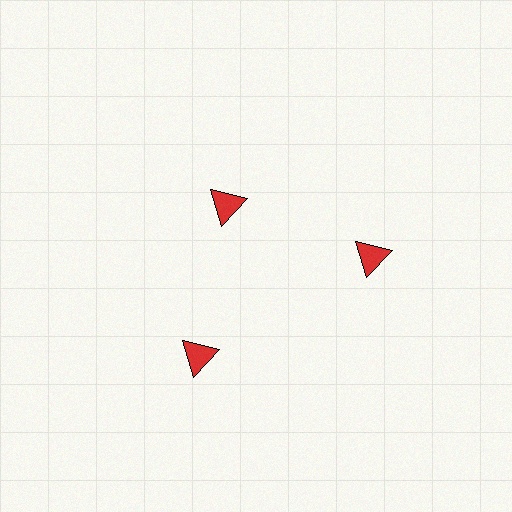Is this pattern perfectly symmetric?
No. The 3 red triangles are arranged in a ring, but one element near the 11 o'clock position is pulled inward toward the center, breaking the 3-fold rotational symmetry.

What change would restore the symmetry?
The symmetry would be restored by moving it outward, back onto the ring so that all 3 triangles sit at equal angles and equal distance from the center.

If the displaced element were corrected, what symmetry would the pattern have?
It would have 3-fold rotational symmetry — the pattern would map onto itself every 120 degrees.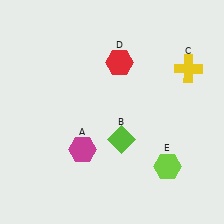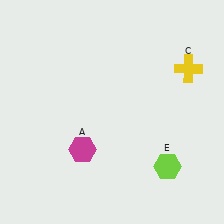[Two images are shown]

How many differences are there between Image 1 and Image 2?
There are 2 differences between the two images.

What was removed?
The red hexagon (D), the lime diamond (B) were removed in Image 2.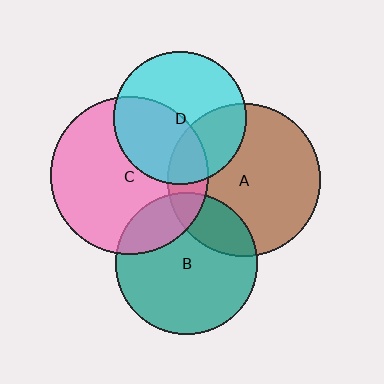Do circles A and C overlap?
Yes.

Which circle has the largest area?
Circle C (pink).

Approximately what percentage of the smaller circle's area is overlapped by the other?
Approximately 15%.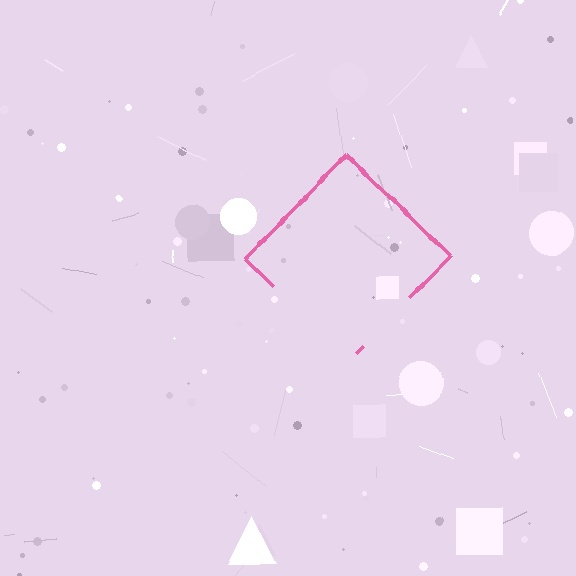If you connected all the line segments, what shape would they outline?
They would outline a diamond.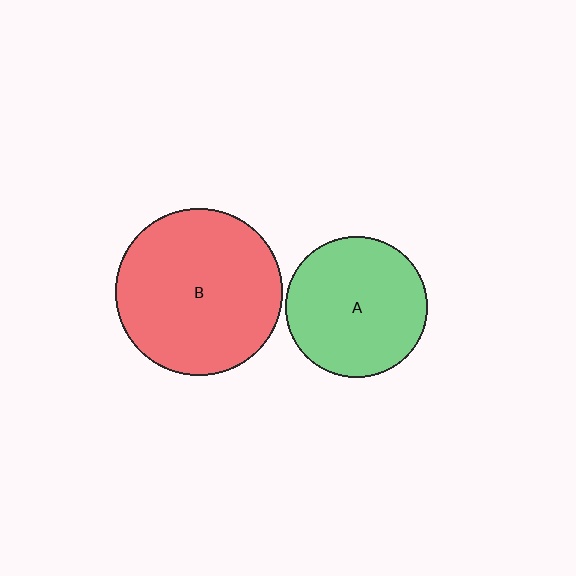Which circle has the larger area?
Circle B (red).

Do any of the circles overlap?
No, none of the circles overlap.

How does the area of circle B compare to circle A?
Approximately 1.4 times.